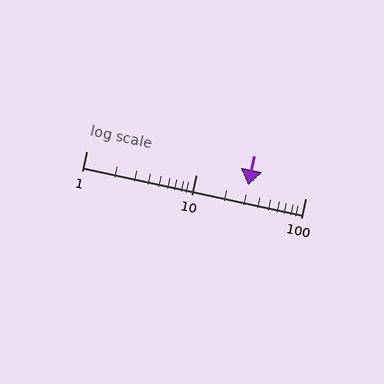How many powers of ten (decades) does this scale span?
The scale spans 2 decades, from 1 to 100.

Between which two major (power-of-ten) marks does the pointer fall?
The pointer is between 10 and 100.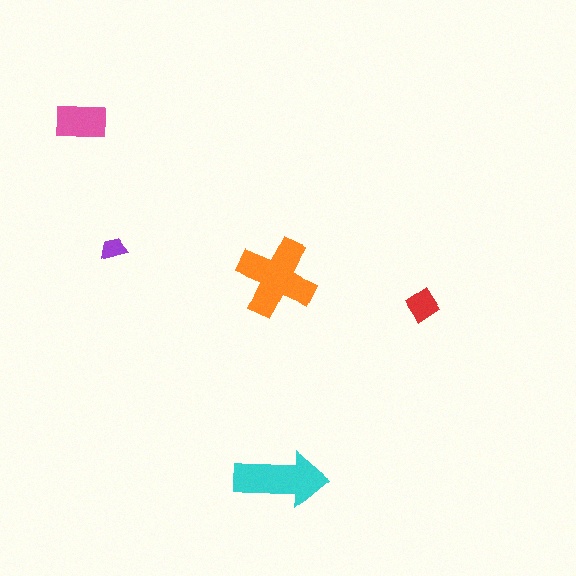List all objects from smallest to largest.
The purple trapezoid, the red diamond, the pink rectangle, the cyan arrow, the orange cross.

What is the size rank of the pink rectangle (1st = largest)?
3rd.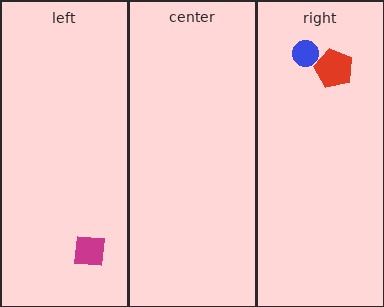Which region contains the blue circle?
The right region.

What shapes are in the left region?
The magenta square.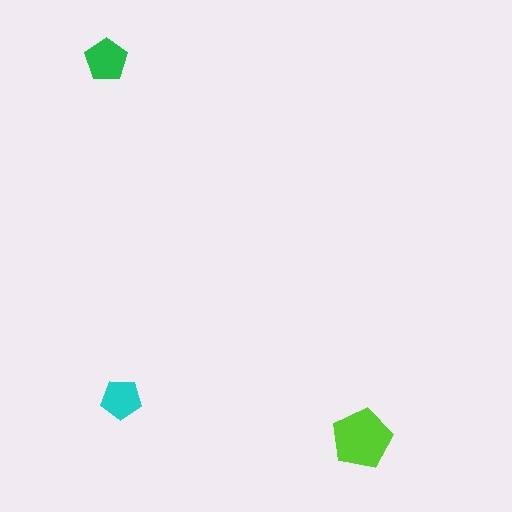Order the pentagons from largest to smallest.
the lime one, the green one, the cyan one.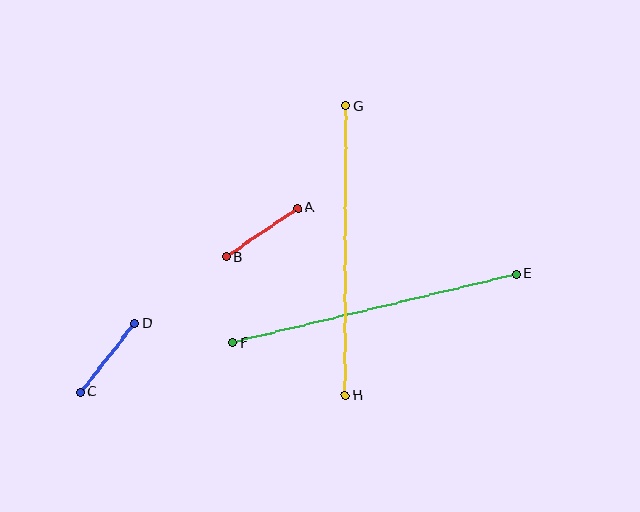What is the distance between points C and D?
The distance is approximately 88 pixels.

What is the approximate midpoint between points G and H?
The midpoint is at approximately (346, 251) pixels.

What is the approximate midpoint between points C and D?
The midpoint is at approximately (108, 358) pixels.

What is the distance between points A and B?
The distance is approximately 87 pixels.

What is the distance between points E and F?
The distance is approximately 291 pixels.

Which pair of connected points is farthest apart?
Points E and F are farthest apart.